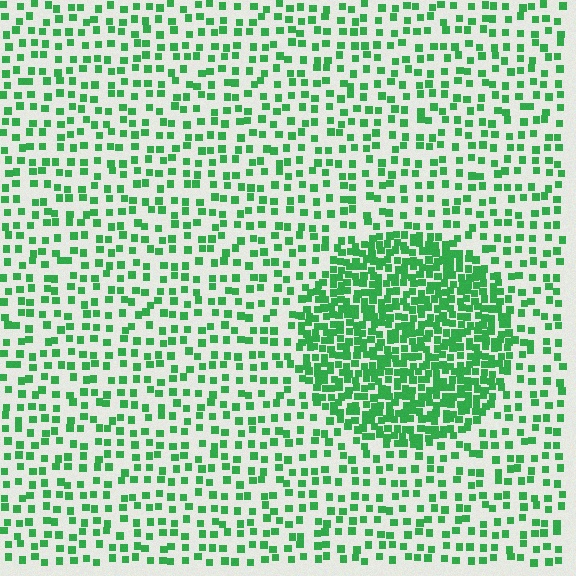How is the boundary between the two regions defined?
The boundary is defined by a change in element density (approximately 2.6x ratio). All elements are the same color, size, and shape.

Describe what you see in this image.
The image contains small green elements arranged at two different densities. A circle-shaped region is visible where the elements are more densely packed than the surrounding area.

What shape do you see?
I see a circle.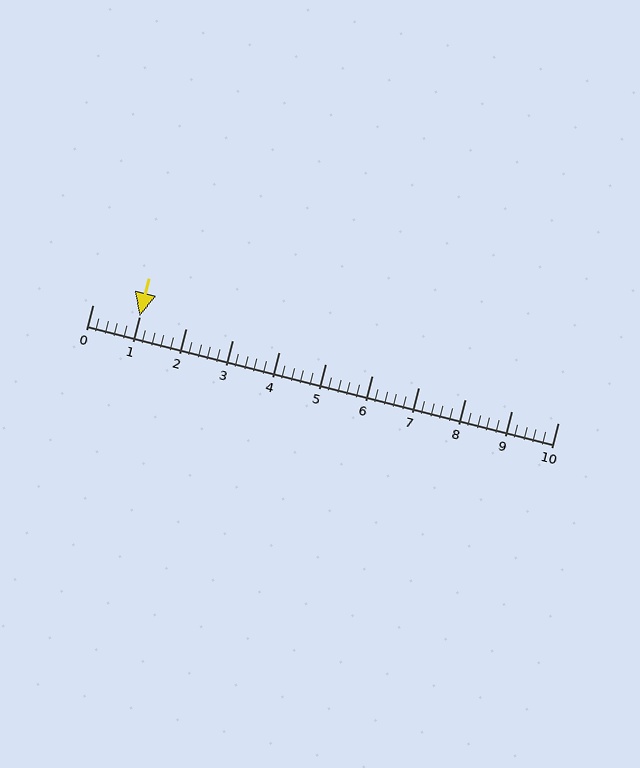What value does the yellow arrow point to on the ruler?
The yellow arrow points to approximately 1.0.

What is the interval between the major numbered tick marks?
The major tick marks are spaced 1 units apart.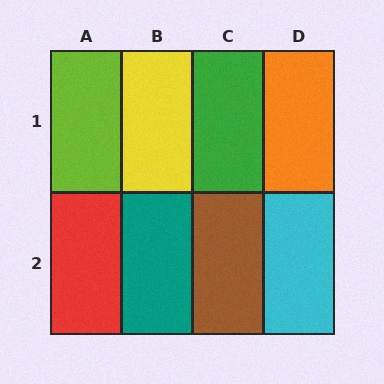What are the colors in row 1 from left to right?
Lime, yellow, green, orange.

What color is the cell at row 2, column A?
Red.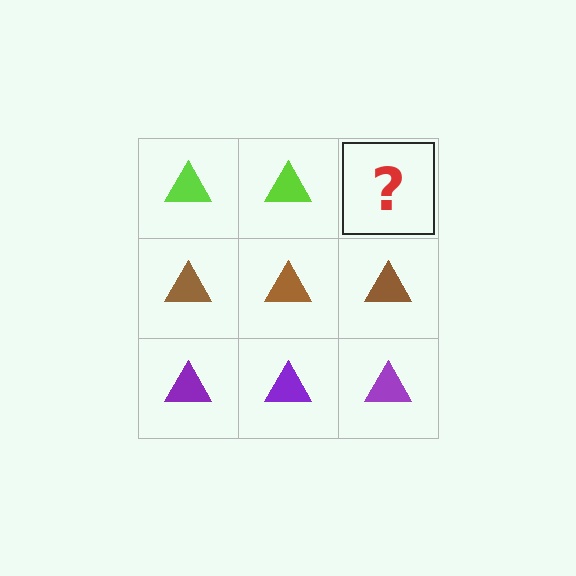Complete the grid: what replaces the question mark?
The question mark should be replaced with a lime triangle.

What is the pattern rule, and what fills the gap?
The rule is that each row has a consistent color. The gap should be filled with a lime triangle.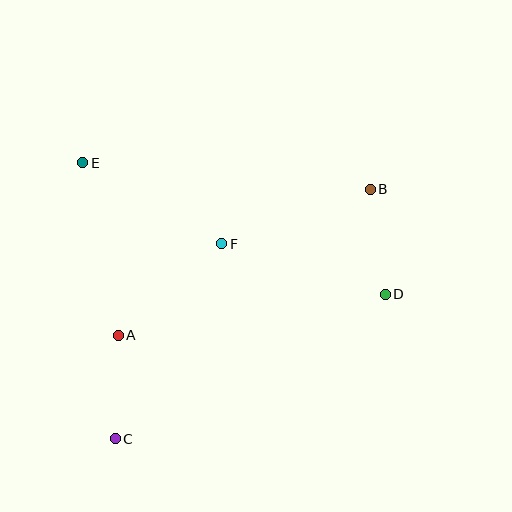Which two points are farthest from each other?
Points B and C are farthest from each other.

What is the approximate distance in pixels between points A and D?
The distance between A and D is approximately 270 pixels.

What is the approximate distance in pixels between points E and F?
The distance between E and F is approximately 161 pixels.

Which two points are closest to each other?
Points A and C are closest to each other.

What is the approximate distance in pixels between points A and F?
The distance between A and F is approximately 138 pixels.